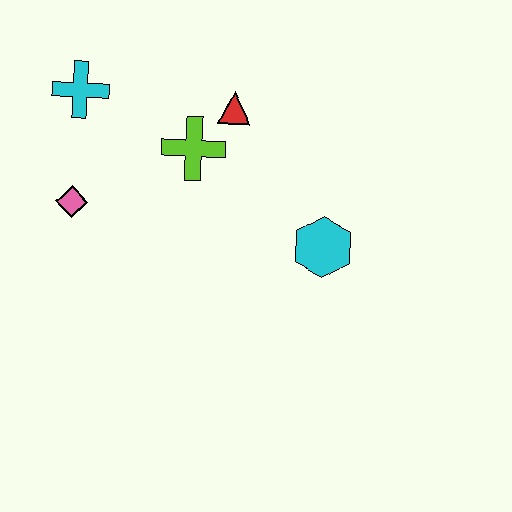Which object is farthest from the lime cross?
The cyan hexagon is farthest from the lime cross.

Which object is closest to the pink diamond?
The cyan cross is closest to the pink diamond.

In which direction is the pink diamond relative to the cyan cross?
The pink diamond is below the cyan cross.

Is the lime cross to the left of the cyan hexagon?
Yes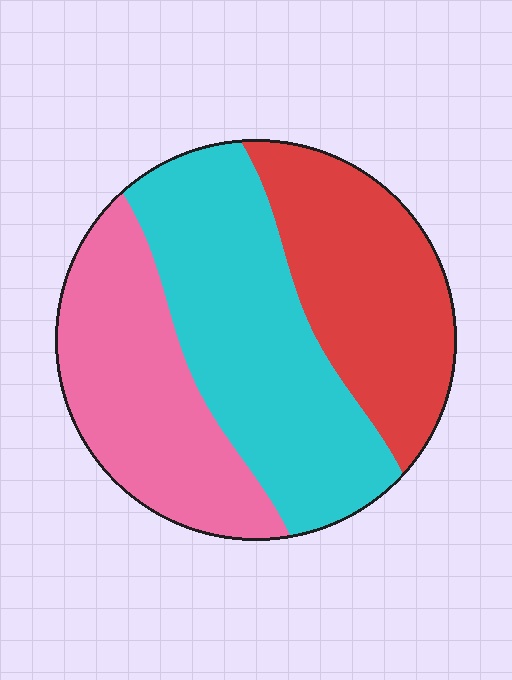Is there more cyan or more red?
Cyan.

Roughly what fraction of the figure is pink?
Pink takes up between a sixth and a third of the figure.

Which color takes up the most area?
Cyan, at roughly 40%.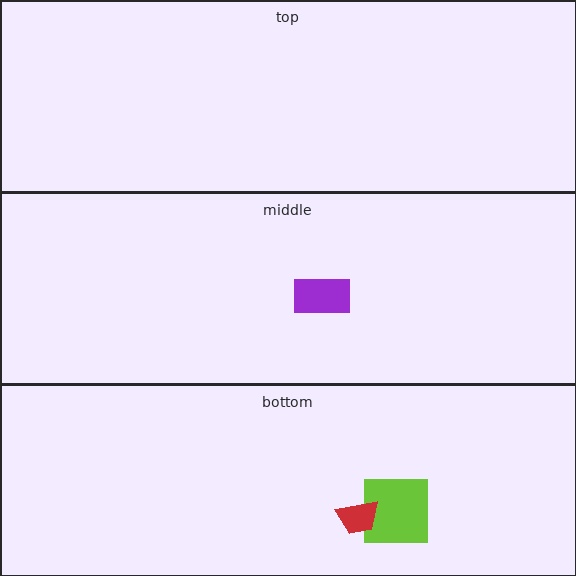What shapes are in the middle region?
The purple rectangle.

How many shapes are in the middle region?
1.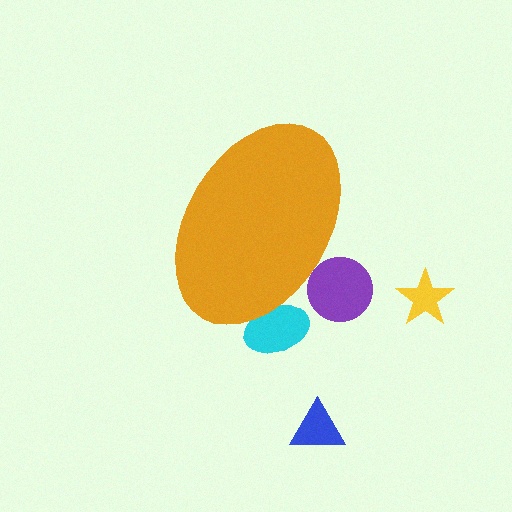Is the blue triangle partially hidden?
No, the blue triangle is fully visible.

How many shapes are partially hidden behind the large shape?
2 shapes are partially hidden.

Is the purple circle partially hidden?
Yes, the purple circle is partially hidden behind the orange ellipse.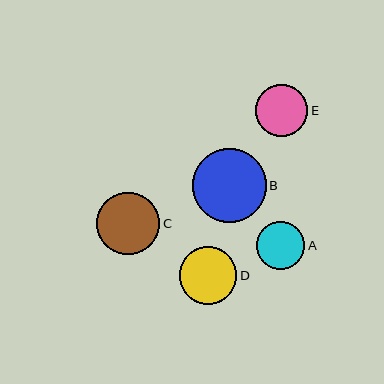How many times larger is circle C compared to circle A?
Circle C is approximately 1.3 times the size of circle A.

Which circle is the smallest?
Circle A is the smallest with a size of approximately 49 pixels.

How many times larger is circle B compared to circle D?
Circle B is approximately 1.3 times the size of circle D.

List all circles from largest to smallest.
From largest to smallest: B, C, D, E, A.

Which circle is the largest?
Circle B is the largest with a size of approximately 74 pixels.